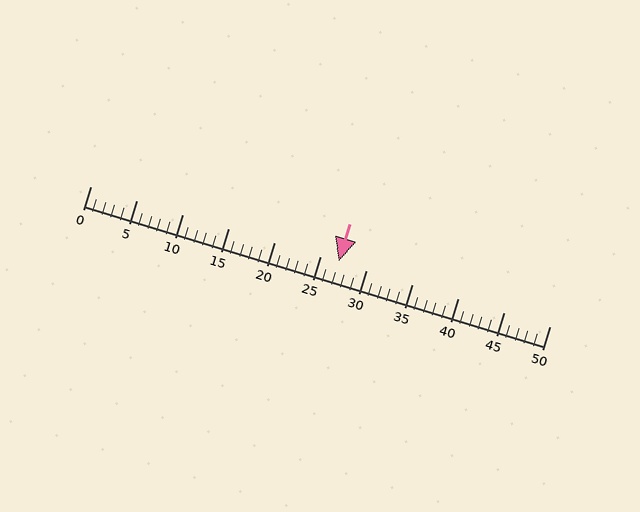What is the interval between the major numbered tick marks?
The major tick marks are spaced 5 units apart.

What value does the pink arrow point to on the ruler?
The pink arrow points to approximately 27.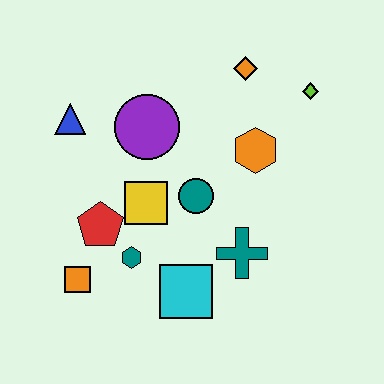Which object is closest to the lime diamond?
The orange diamond is closest to the lime diamond.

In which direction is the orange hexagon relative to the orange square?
The orange hexagon is to the right of the orange square.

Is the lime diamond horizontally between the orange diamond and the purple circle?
No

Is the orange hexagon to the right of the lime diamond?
No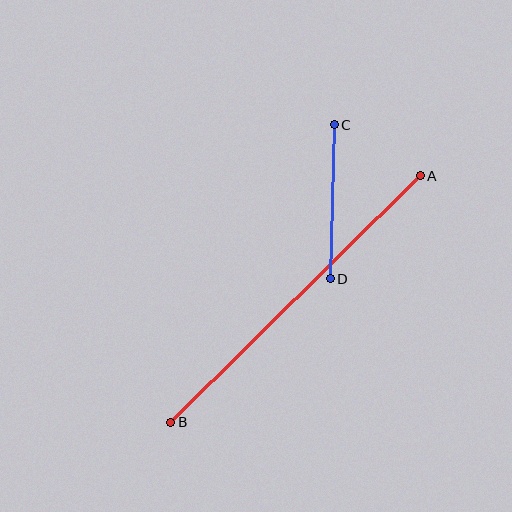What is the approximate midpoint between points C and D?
The midpoint is at approximately (332, 202) pixels.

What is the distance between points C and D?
The distance is approximately 154 pixels.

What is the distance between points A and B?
The distance is approximately 351 pixels.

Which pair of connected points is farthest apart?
Points A and B are farthest apart.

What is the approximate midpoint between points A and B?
The midpoint is at approximately (295, 299) pixels.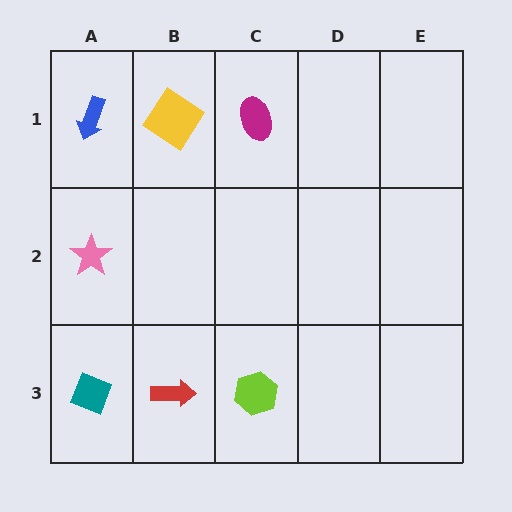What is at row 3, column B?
A red arrow.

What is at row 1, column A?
A blue arrow.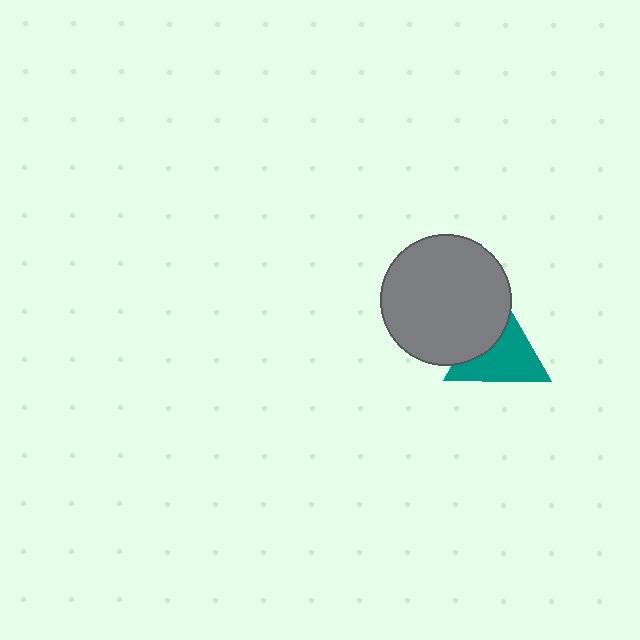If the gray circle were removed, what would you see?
You would see the complete teal triangle.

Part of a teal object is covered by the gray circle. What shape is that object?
It is a triangle.